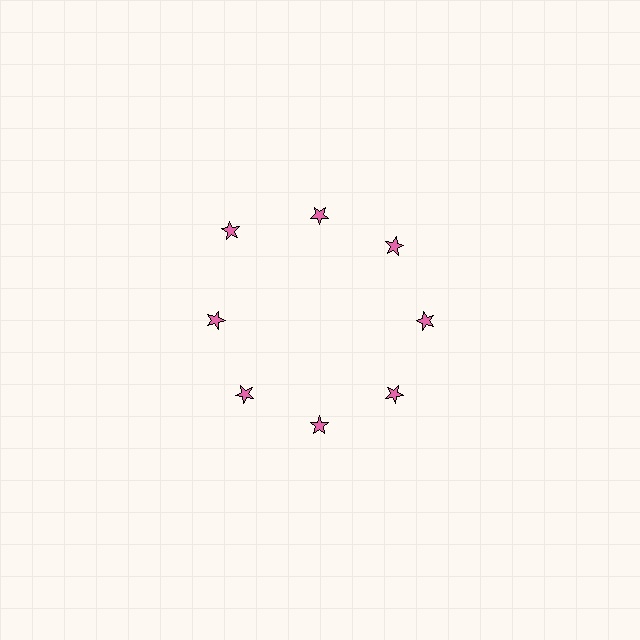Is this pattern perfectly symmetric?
No. The 8 pink stars are arranged in a ring, but one element near the 10 o'clock position is pushed outward from the center, breaking the 8-fold rotational symmetry.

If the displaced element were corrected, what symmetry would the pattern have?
It would have 8-fold rotational symmetry — the pattern would map onto itself every 45 degrees.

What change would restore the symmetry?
The symmetry would be restored by moving it inward, back onto the ring so that all 8 stars sit at equal angles and equal distance from the center.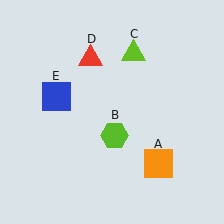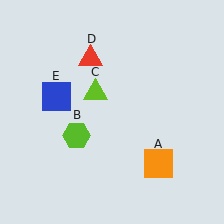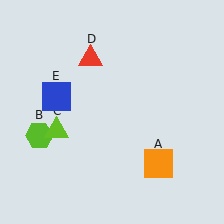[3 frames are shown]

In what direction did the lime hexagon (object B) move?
The lime hexagon (object B) moved left.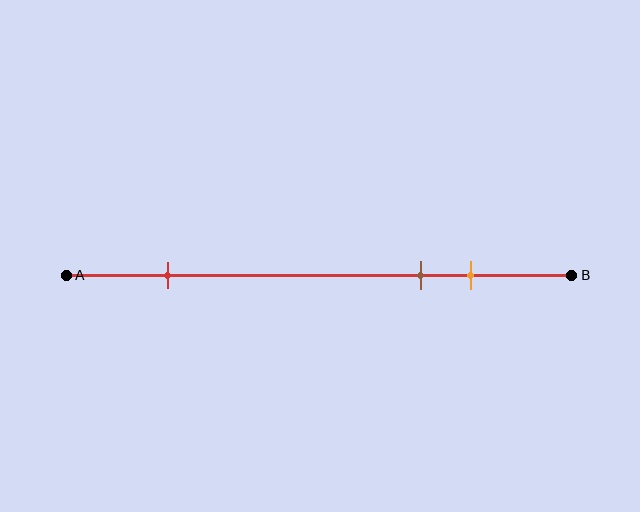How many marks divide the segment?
There are 3 marks dividing the segment.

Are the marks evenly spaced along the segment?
No, the marks are not evenly spaced.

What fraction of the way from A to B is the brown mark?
The brown mark is approximately 70% (0.7) of the way from A to B.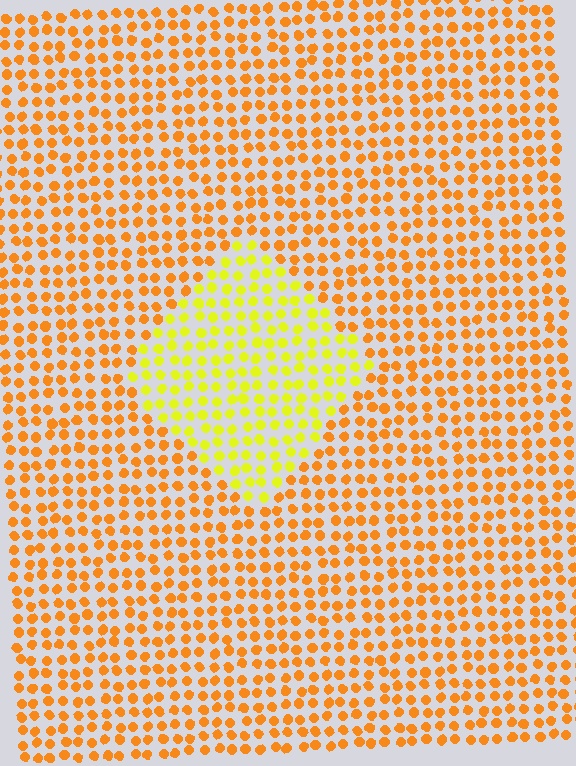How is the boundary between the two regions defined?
The boundary is defined purely by a slight shift in hue (about 35 degrees). Spacing, size, and orientation are identical on both sides.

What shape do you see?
I see a diamond.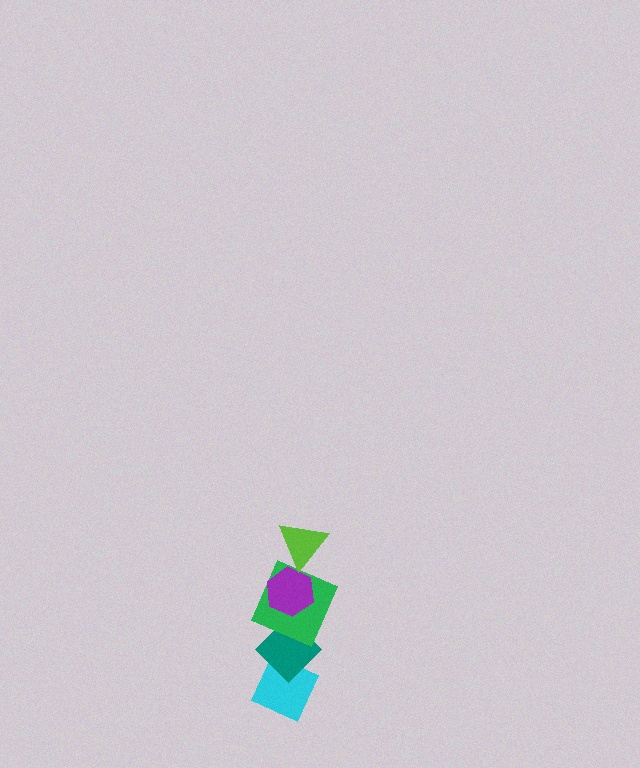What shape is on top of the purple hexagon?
The lime triangle is on top of the purple hexagon.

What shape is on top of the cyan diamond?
The teal diamond is on top of the cyan diamond.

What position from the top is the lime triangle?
The lime triangle is 1st from the top.